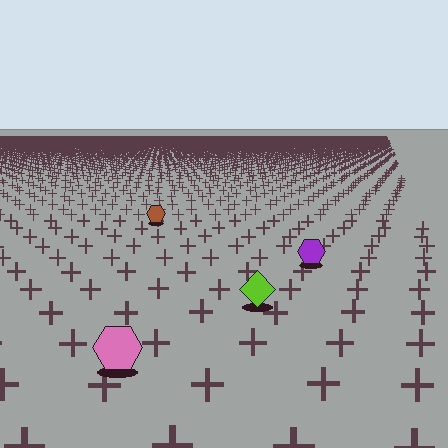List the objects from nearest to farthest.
From nearest to farthest: the pink hexagon, the lime diamond, the purple hexagon, the brown hexagon.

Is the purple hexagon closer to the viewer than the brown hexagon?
Yes. The purple hexagon is closer — you can tell from the texture gradient: the ground texture is coarser near it.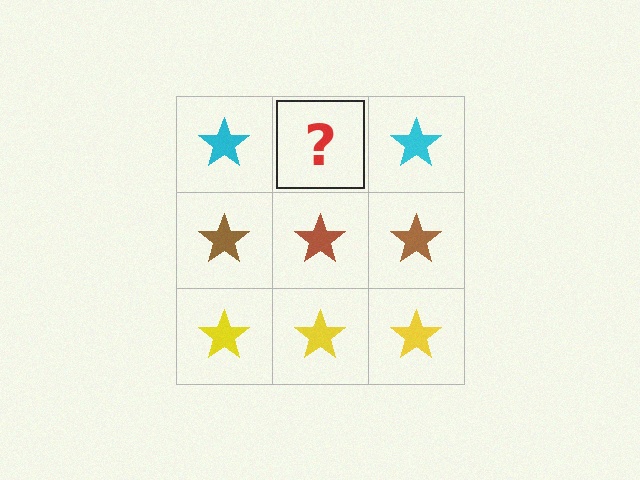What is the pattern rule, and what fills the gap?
The rule is that each row has a consistent color. The gap should be filled with a cyan star.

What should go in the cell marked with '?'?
The missing cell should contain a cyan star.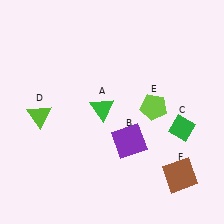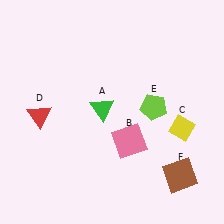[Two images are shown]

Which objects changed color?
B changed from purple to pink. C changed from green to yellow. D changed from lime to red.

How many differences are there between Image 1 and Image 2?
There are 3 differences between the two images.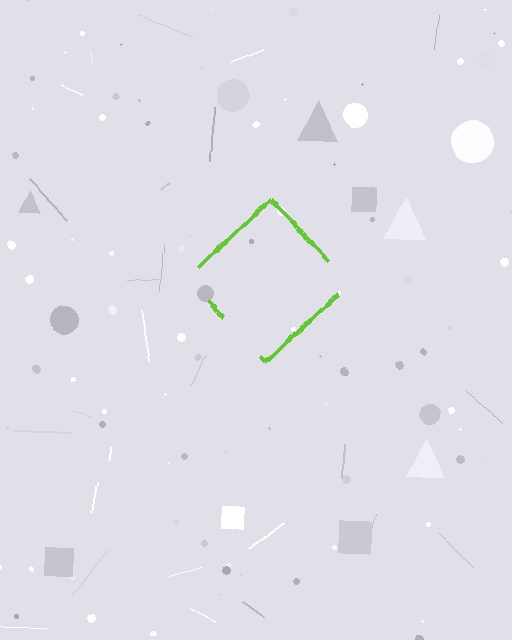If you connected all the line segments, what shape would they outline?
They would outline a diamond.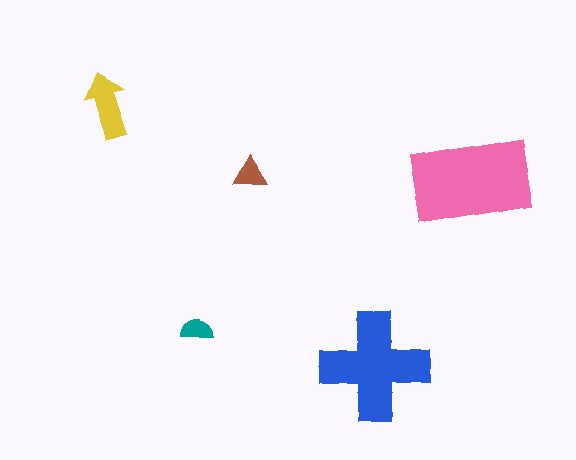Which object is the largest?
The pink rectangle.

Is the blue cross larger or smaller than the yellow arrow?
Larger.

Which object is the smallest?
The teal semicircle.